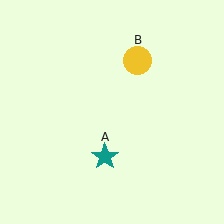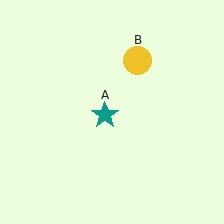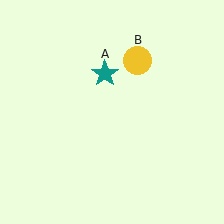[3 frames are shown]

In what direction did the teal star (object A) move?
The teal star (object A) moved up.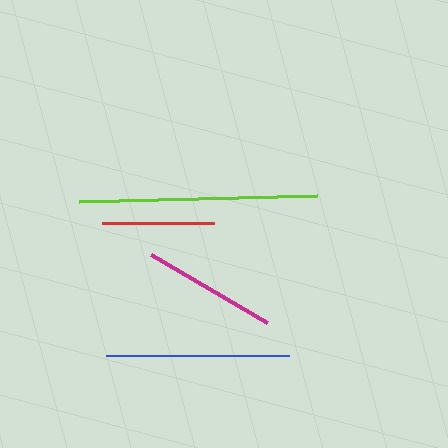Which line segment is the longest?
The lime line is the longest at approximately 238 pixels.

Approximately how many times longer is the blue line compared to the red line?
The blue line is approximately 1.6 times the length of the red line.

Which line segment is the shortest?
The red line is the shortest at approximately 112 pixels.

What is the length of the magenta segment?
The magenta segment is approximately 134 pixels long.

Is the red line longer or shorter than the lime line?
The lime line is longer than the red line.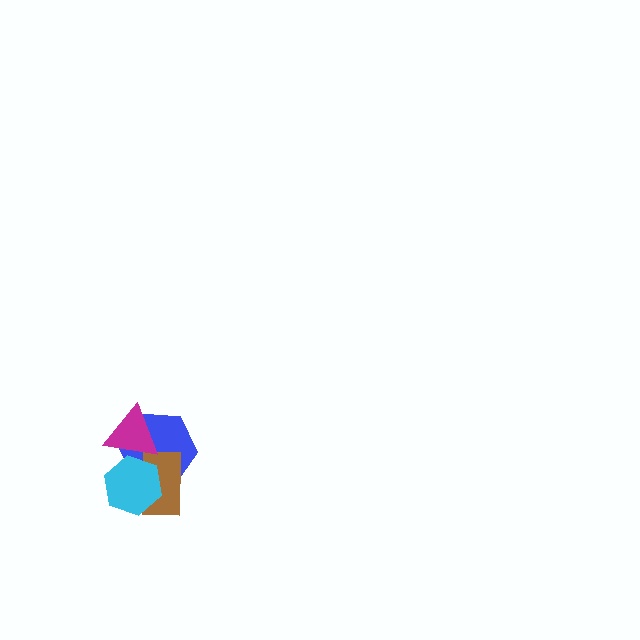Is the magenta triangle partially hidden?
Yes, it is partially covered by another shape.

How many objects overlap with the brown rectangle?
2 objects overlap with the brown rectangle.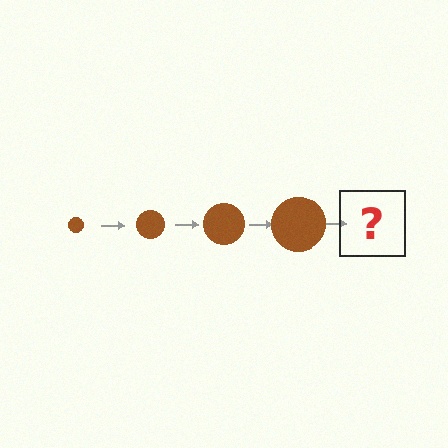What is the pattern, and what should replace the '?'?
The pattern is that the circle gets progressively larger each step. The '?' should be a brown circle, larger than the previous one.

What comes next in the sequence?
The next element should be a brown circle, larger than the previous one.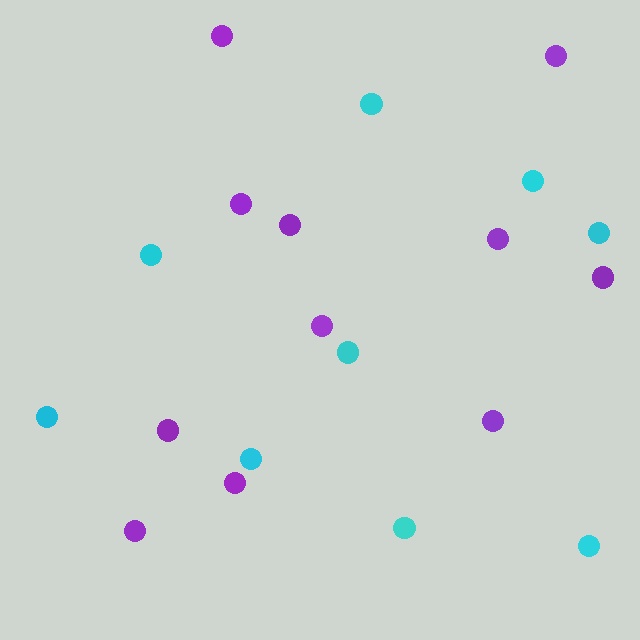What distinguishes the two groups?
There are 2 groups: one group of cyan circles (9) and one group of purple circles (11).